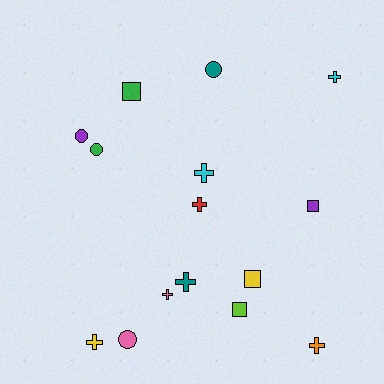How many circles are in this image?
There are 4 circles.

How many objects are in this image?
There are 15 objects.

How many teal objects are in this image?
There are 2 teal objects.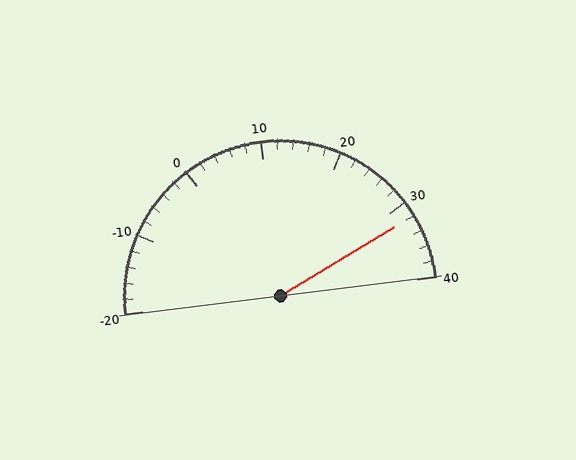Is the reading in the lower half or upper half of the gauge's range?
The reading is in the upper half of the range (-20 to 40).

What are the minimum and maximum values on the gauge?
The gauge ranges from -20 to 40.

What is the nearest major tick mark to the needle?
The nearest major tick mark is 30.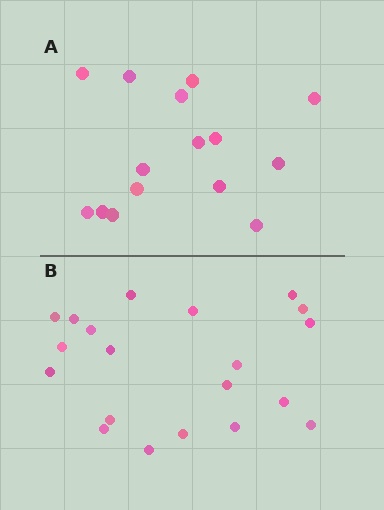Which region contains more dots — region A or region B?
Region B (the bottom region) has more dots.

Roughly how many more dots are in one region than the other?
Region B has about 5 more dots than region A.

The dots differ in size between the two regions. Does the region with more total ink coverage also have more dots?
No. Region A has more total ink coverage because its dots are larger, but region B actually contains more individual dots. Total area can be misleading — the number of items is what matters here.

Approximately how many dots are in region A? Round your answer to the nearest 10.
About 20 dots. (The exact count is 15, which rounds to 20.)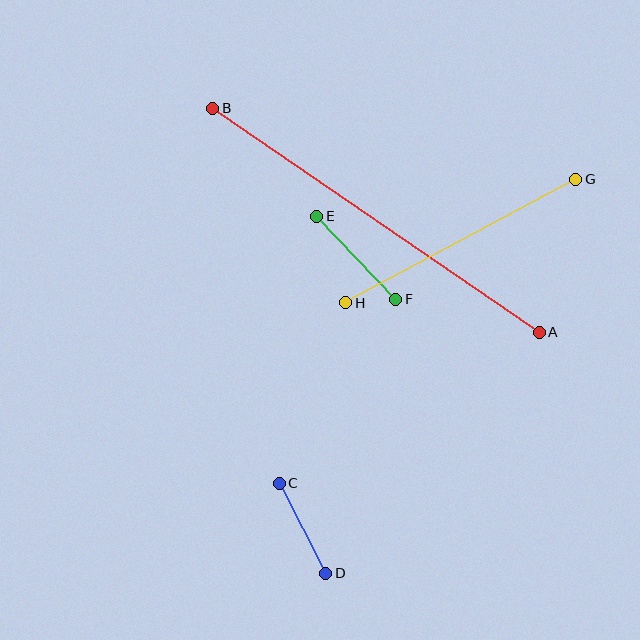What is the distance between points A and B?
The distance is approximately 396 pixels.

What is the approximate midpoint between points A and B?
The midpoint is at approximately (376, 220) pixels.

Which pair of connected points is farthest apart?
Points A and B are farthest apart.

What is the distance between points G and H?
The distance is approximately 261 pixels.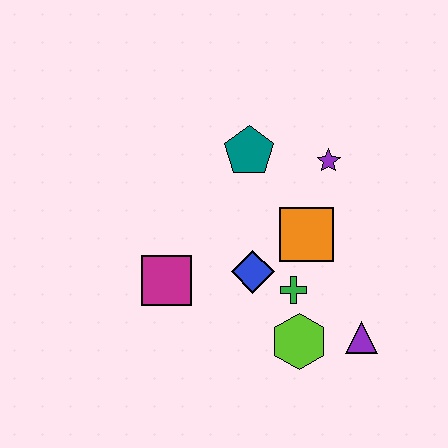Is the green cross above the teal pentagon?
No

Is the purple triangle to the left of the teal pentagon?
No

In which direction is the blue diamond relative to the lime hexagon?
The blue diamond is above the lime hexagon.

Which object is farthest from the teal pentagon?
The purple triangle is farthest from the teal pentagon.